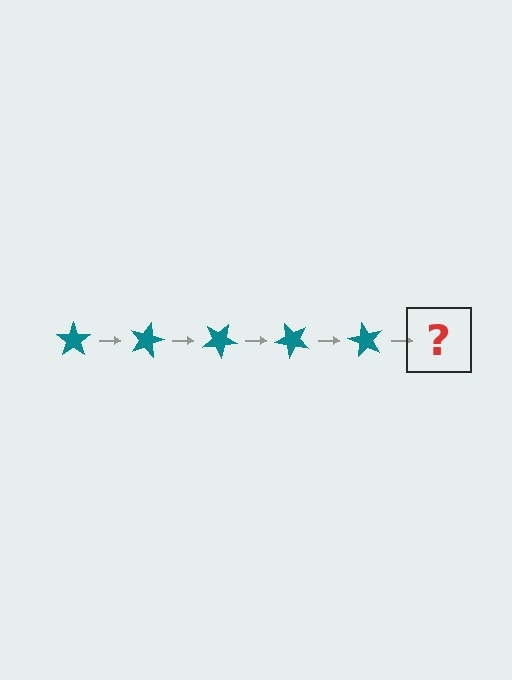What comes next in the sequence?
The next element should be a teal star rotated 75 degrees.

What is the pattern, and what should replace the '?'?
The pattern is that the star rotates 15 degrees each step. The '?' should be a teal star rotated 75 degrees.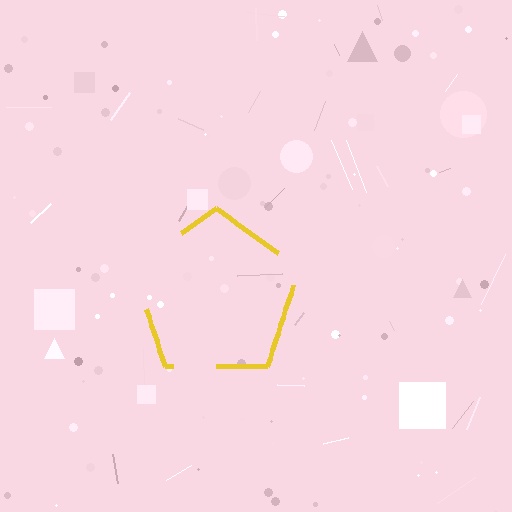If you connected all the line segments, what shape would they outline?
They would outline a pentagon.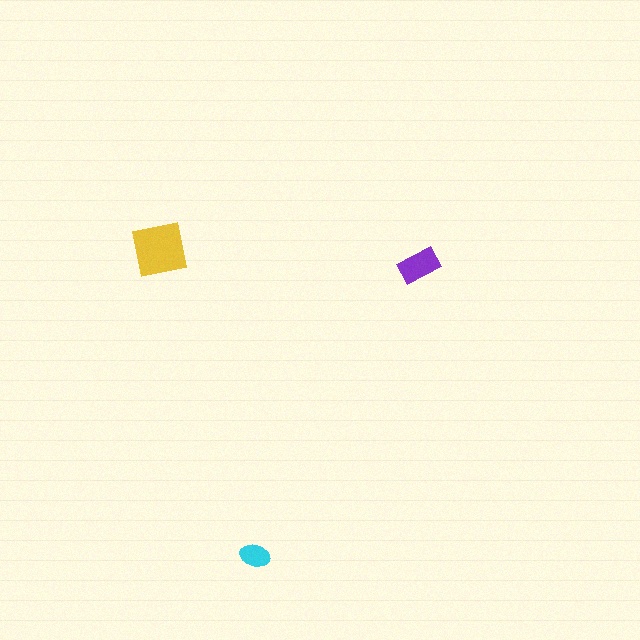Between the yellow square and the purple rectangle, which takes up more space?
The yellow square.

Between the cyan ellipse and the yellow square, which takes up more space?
The yellow square.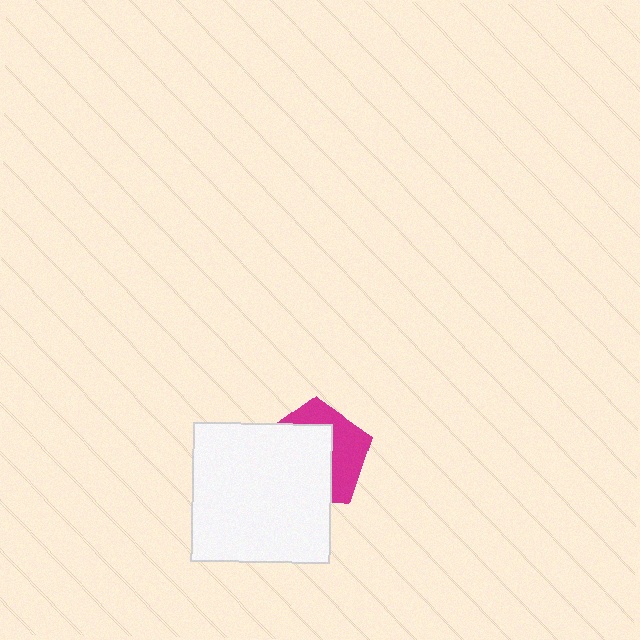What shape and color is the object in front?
The object in front is a white square.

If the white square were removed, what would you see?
You would see the complete magenta pentagon.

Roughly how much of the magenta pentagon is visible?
A small part of it is visible (roughly 39%).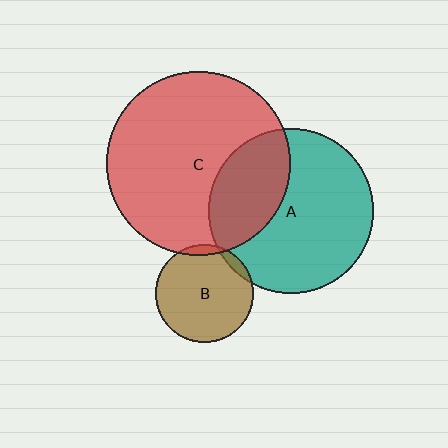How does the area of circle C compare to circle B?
Approximately 3.5 times.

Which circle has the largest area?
Circle C (red).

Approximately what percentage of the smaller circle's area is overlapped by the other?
Approximately 30%.